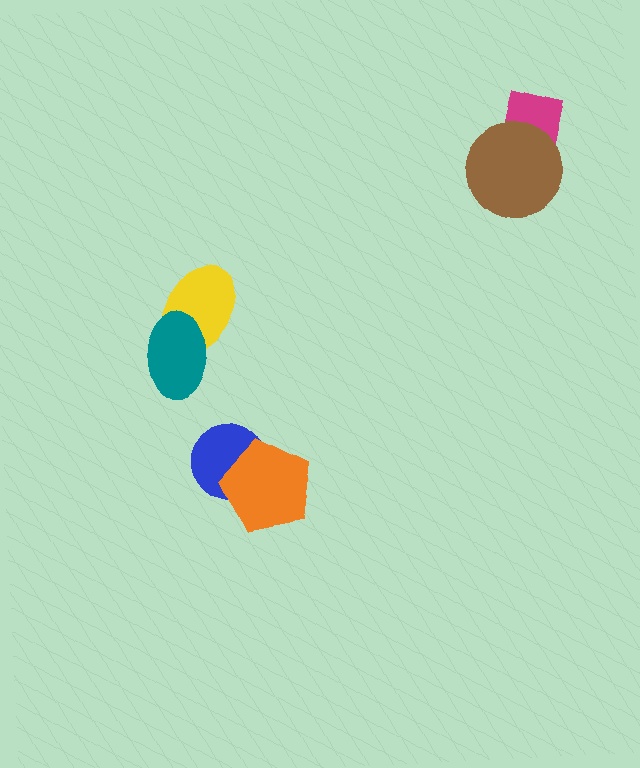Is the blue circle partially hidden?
Yes, it is partially covered by another shape.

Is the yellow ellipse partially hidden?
Yes, it is partially covered by another shape.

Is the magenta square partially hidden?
Yes, it is partially covered by another shape.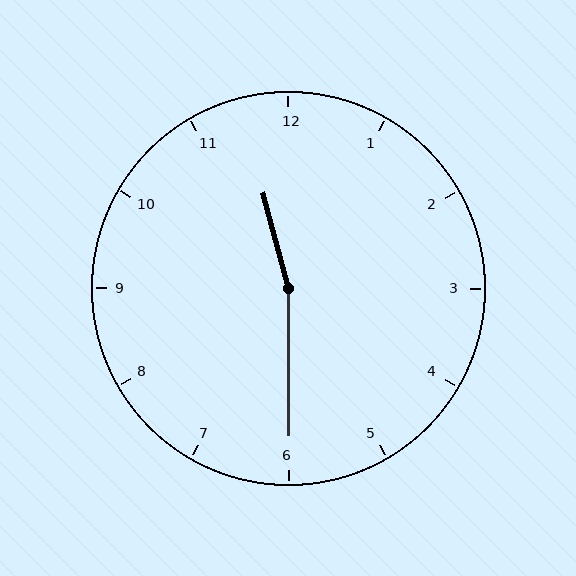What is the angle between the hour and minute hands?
Approximately 165 degrees.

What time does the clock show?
11:30.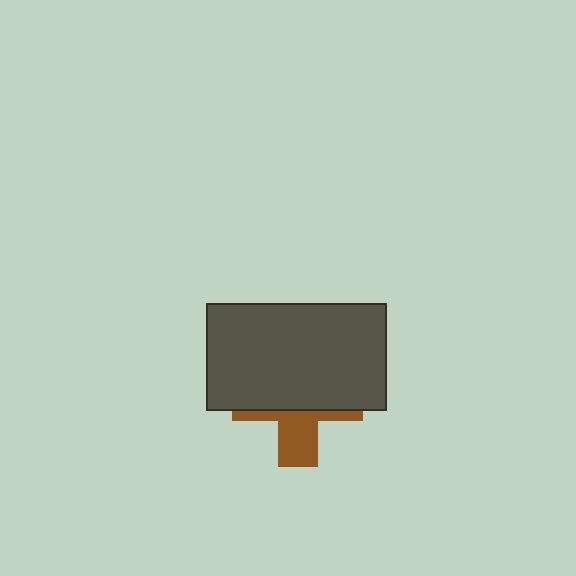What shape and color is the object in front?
The object in front is a dark gray rectangle.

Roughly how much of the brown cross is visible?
A small part of it is visible (roughly 35%).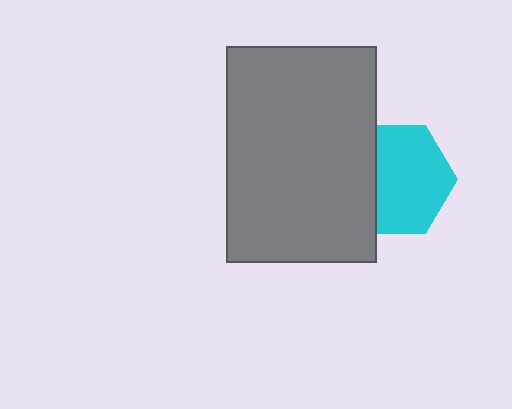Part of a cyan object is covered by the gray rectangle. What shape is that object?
It is a hexagon.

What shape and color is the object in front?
The object in front is a gray rectangle.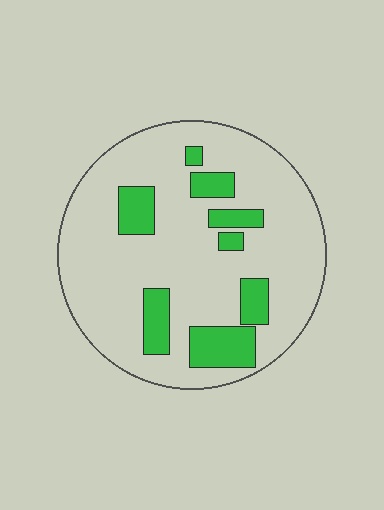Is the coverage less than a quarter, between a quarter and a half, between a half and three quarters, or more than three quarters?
Less than a quarter.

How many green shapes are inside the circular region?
8.